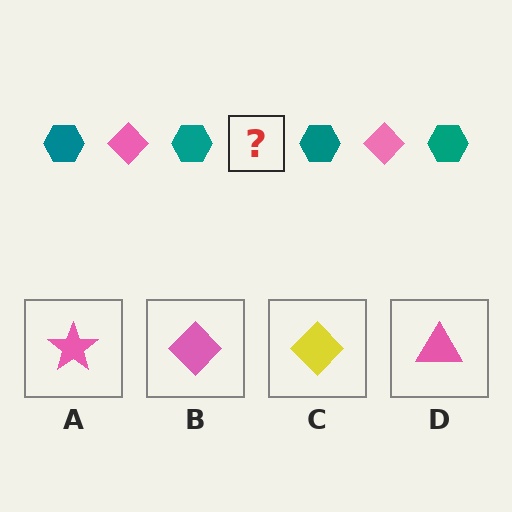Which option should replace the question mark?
Option B.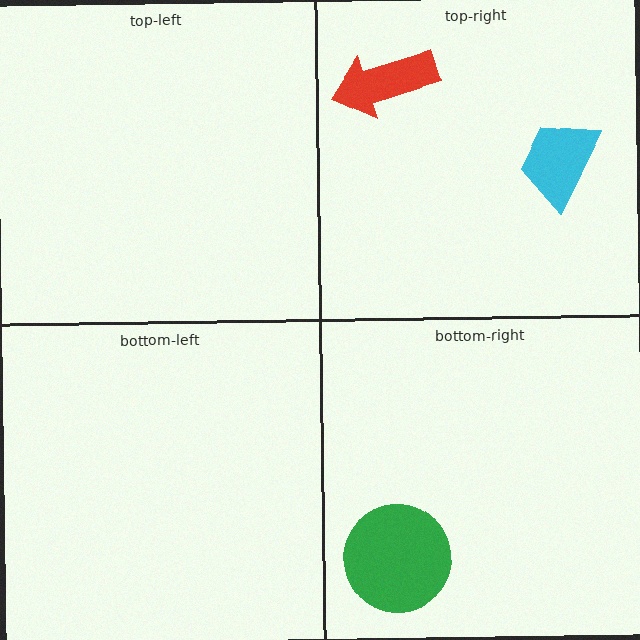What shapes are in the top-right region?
The red arrow, the cyan trapezoid.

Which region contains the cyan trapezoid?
The top-right region.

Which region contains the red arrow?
The top-right region.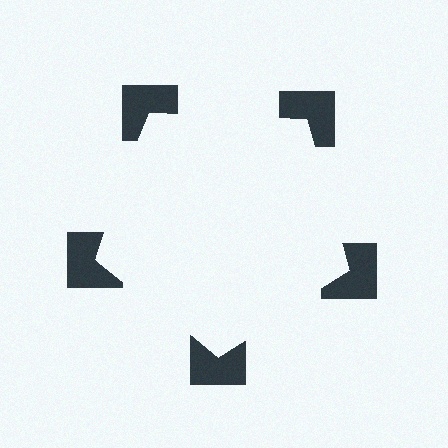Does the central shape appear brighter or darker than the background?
It typically appears slightly brighter than the background, even though no actual brightness change is drawn.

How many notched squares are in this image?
There are 5 — one at each vertex of the illusory pentagon.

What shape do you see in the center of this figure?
An illusory pentagon — its edges are inferred from the aligned wedge cuts in the notched squares, not physically drawn.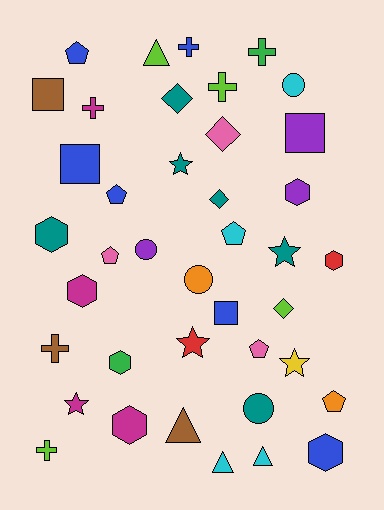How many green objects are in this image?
There are 2 green objects.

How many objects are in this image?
There are 40 objects.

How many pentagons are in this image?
There are 6 pentagons.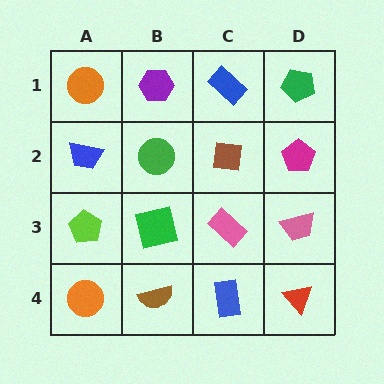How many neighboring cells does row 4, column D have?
2.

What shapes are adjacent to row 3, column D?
A magenta pentagon (row 2, column D), a red triangle (row 4, column D), a pink rectangle (row 3, column C).